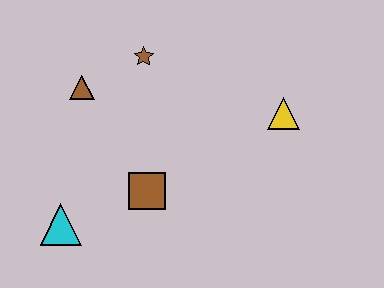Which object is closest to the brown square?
The cyan triangle is closest to the brown square.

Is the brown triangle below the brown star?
Yes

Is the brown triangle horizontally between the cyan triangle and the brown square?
Yes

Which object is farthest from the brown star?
The cyan triangle is farthest from the brown star.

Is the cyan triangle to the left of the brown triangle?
Yes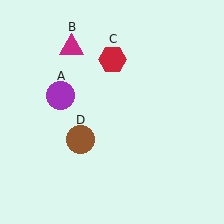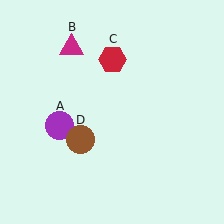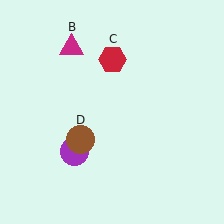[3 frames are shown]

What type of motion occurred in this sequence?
The purple circle (object A) rotated counterclockwise around the center of the scene.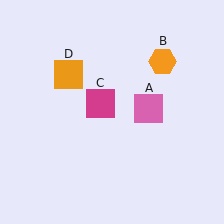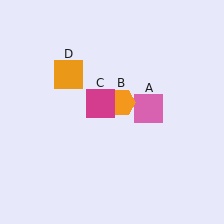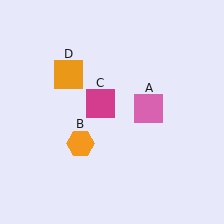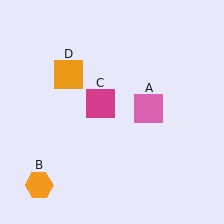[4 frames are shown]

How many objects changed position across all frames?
1 object changed position: orange hexagon (object B).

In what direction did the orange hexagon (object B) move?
The orange hexagon (object B) moved down and to the left.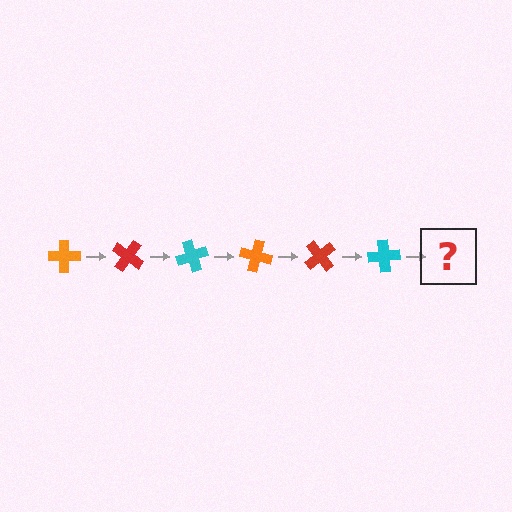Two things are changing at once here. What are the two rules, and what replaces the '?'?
The two rules are that it rotates 35 degrees each step and the color cycles through orange, red, and cyan. The '?' should be an orange cross, rotated 210 degrees from the start.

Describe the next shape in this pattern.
It should be an orange cross, rotated 210 degrees from the start.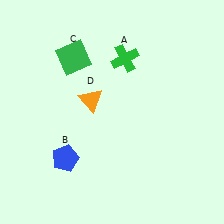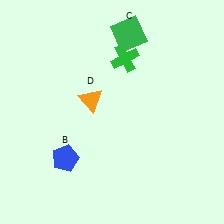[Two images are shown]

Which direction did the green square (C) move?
The green square (C) moved right.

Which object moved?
The green square (C) moved right.